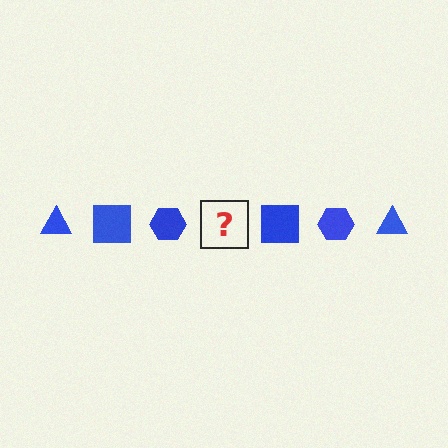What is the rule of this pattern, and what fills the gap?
The rule is that the pattern cycles through triangle, square, hexagon shapes in blue. The gap should be filled with a blue triangle.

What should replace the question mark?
The question mark should be replaced with a blue triangle.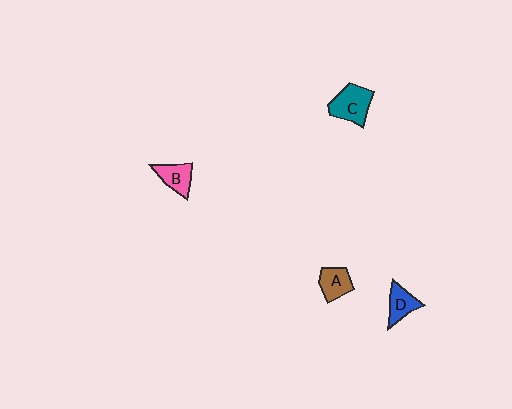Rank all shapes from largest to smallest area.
From largest to smallest: C (teal), A (brown), B (pink), D (blue).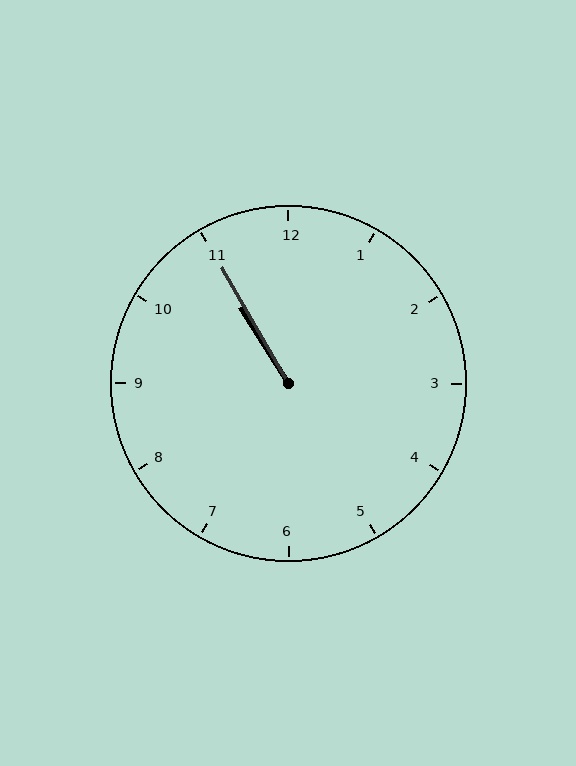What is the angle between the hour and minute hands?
Approximately 2 degrees.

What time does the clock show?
10:55.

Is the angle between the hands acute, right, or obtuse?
It is acute.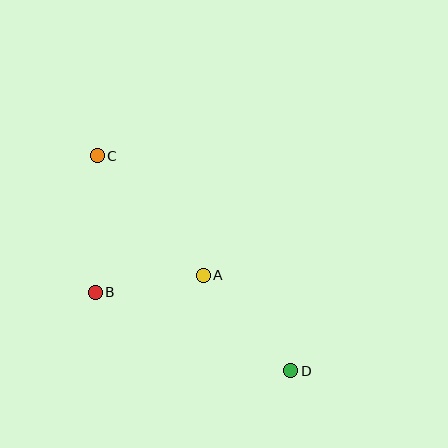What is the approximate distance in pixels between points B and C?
The distance between B and C is approximately 137 pixels.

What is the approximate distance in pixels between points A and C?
The distance between A and C is approximately 160 pixels.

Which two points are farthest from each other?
Points C and D are farthest from each other.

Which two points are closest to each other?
Points A and B are closest to each other.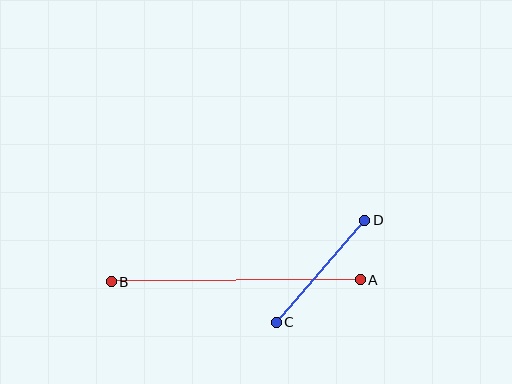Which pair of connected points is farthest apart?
Points A and B are farthest apart.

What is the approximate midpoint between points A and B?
The midpoint is at approximately (236, 281) pixels.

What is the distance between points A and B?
The distance is approximately 249 pixels.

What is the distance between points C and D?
The distance is approximately 135 pixels.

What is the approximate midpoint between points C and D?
The midpoint is at approximately (320, 271) pixels.